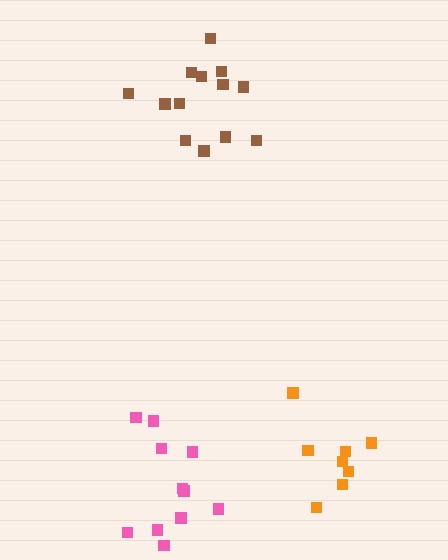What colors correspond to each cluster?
The clusters are colored: pink, orange, brown.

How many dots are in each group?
Group 1: 11 dots, Group 2: 8 dots, Group 3: 13 dots (32 total).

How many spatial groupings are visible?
There are 3 spatial groupings.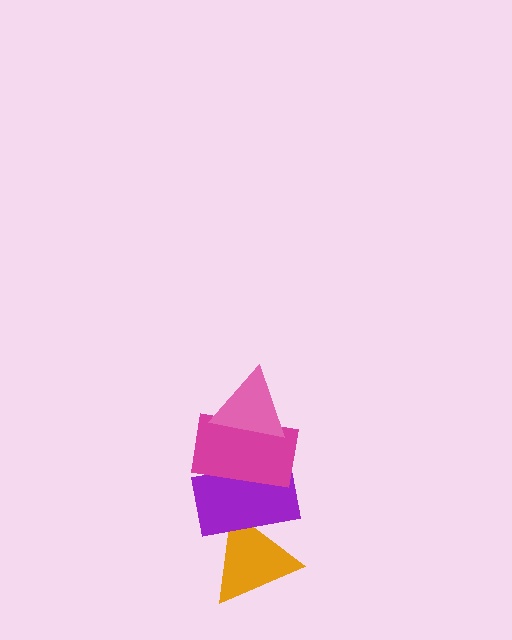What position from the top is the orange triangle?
The orange triangle is 4th from the top.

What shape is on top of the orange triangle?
The purple rectangle is on top of the orange triangle.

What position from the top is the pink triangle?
The pink triangle is 1st from the top.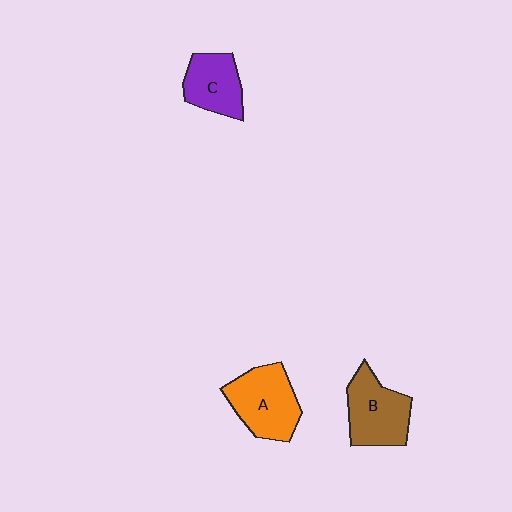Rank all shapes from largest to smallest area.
From largest to smallest: A (orange), B (brown), C (purple).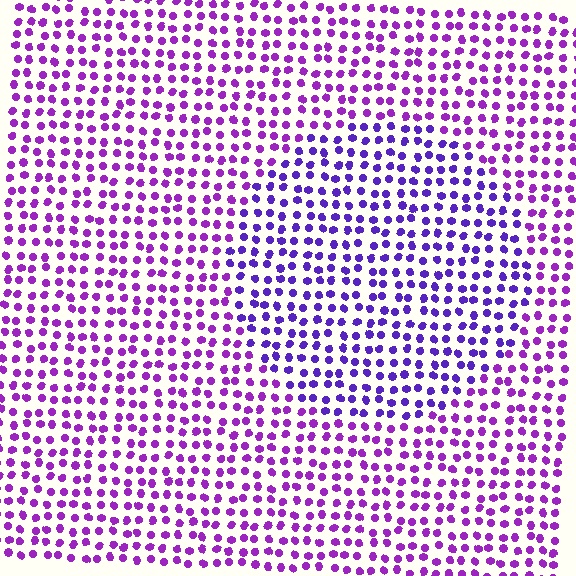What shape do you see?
I see a circle.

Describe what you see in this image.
The image is filled with small purple elements in a uniform arrangement. A circle-shaped region is visible where the elements are tinted to a slightly different hue, forming a subtle color boundary.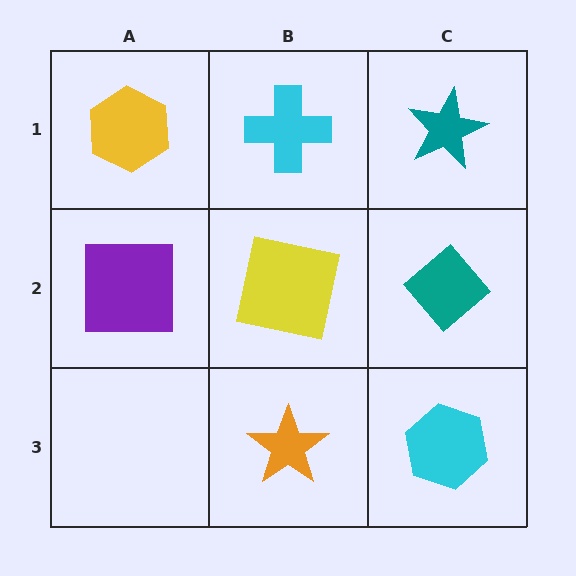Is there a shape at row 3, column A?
No, that cell is empty.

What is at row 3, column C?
A cyan hexagon.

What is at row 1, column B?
A cyan cross.